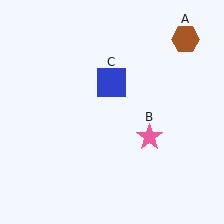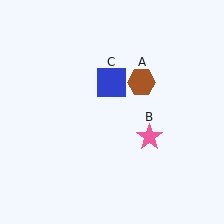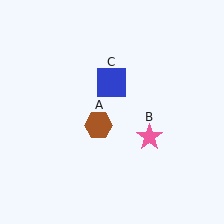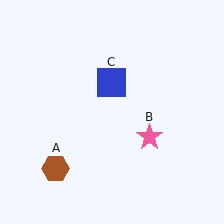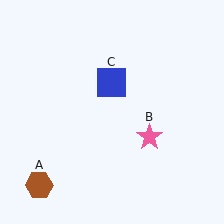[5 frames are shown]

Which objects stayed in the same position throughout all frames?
Pink star (object B) and blue square (object C) remained stationary.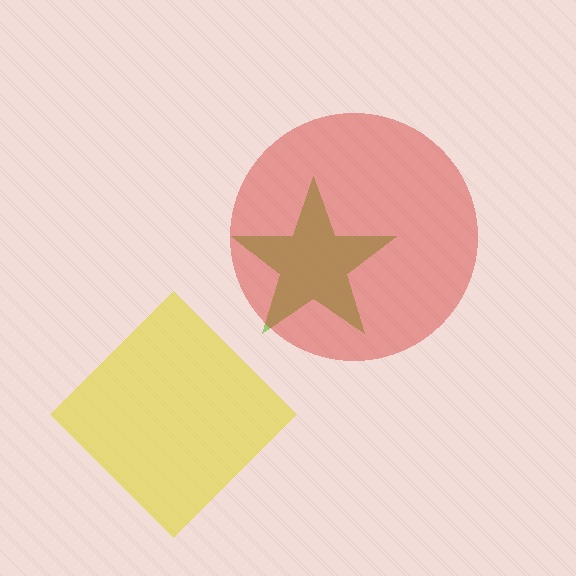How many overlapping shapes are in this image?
There are 3 overlapping shapes in the image.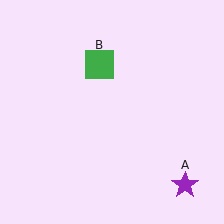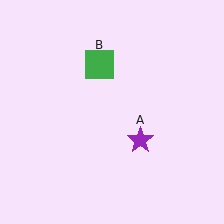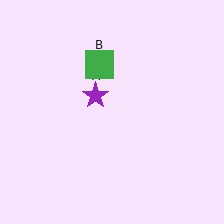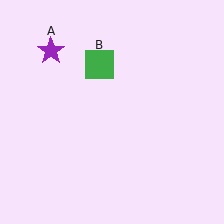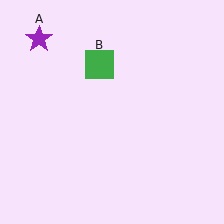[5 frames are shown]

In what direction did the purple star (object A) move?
The purple star (object A) moved up and to the left.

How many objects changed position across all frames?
1 object changed position: purple star (object A).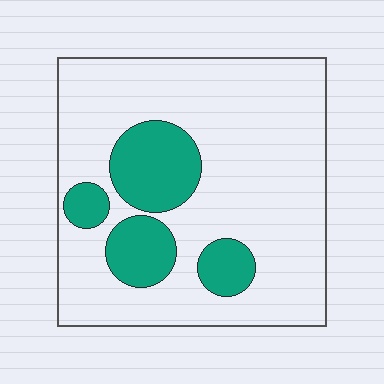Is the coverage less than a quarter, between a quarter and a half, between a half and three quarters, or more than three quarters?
Less than a quarter.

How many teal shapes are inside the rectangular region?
4.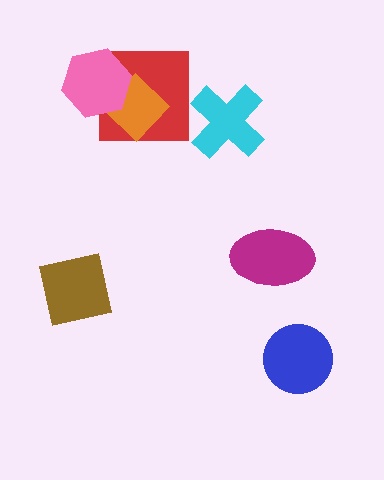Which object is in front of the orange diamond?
The pink hexagon is in front of the orange diamond.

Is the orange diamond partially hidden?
Yes, it is partially covered by another shape.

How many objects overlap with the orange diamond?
2 objects overlap with the orange diamond.